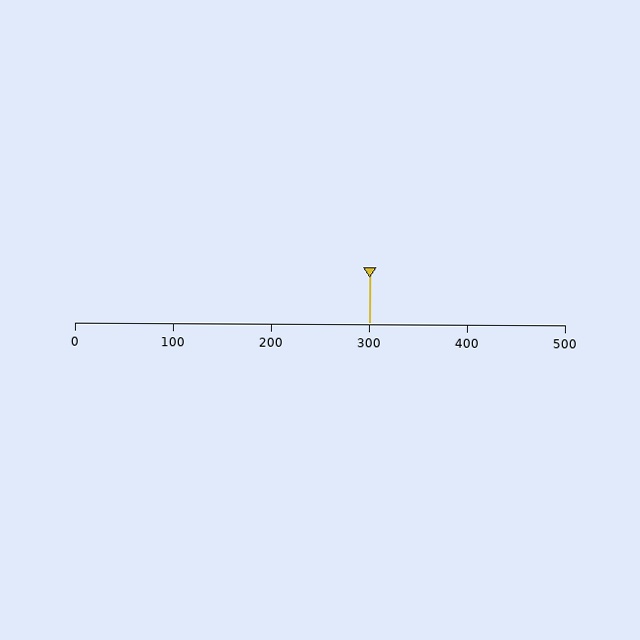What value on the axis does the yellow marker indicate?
The marker indicates approximately 300.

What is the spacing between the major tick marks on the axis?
The major ticks are spaced 100 apart.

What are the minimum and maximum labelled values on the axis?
The axis runs from 0 to 500.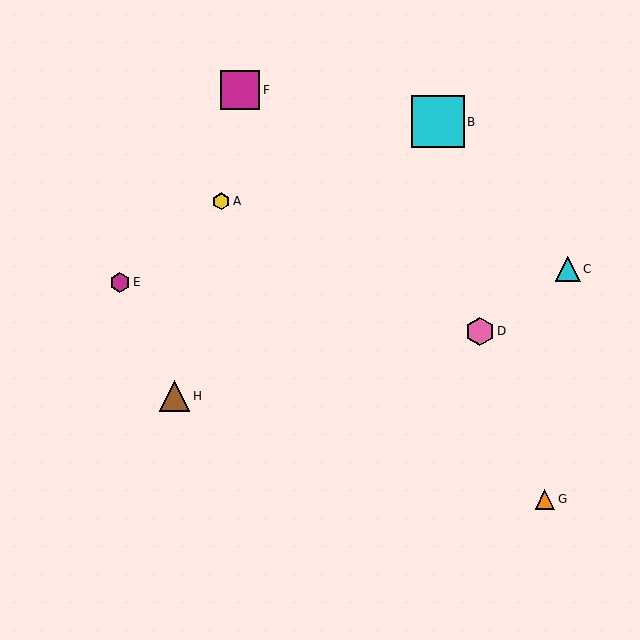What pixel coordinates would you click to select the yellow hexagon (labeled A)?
Click at (221, 201) to select the yellow hexagon A.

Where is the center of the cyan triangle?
The center of the cyan triangle is at (568, 269).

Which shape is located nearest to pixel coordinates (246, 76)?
The magenta square (labeled F) at (240, 90) is nearest to that location.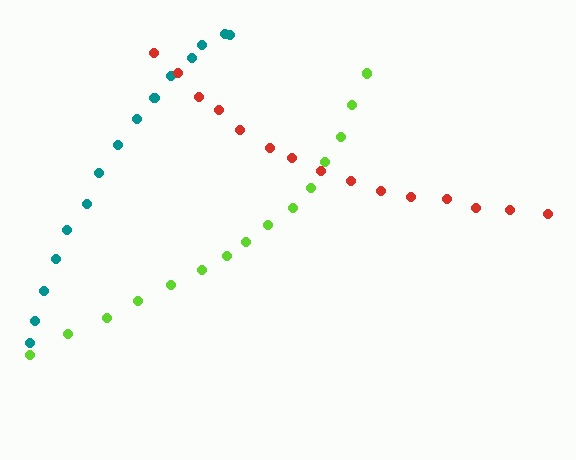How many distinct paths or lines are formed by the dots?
There are 3 distinct paths.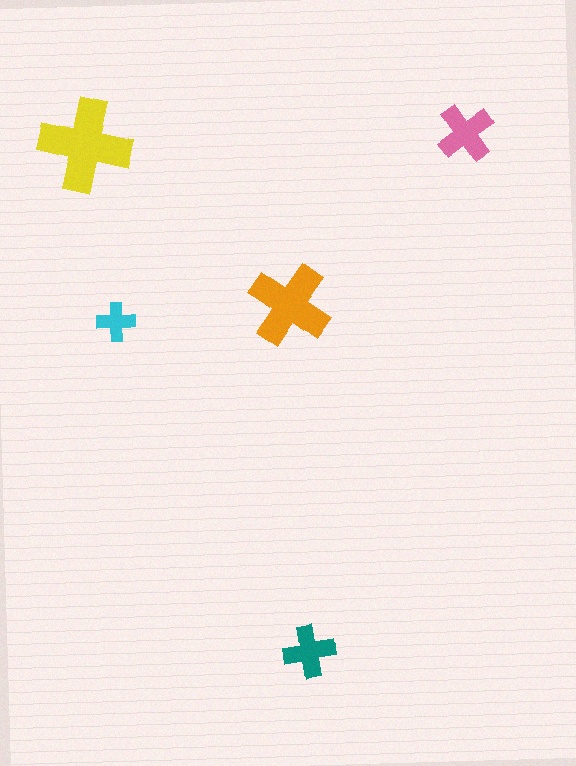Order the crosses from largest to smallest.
the yellow one, the orange one, the pink one, the teal one, the cyan one.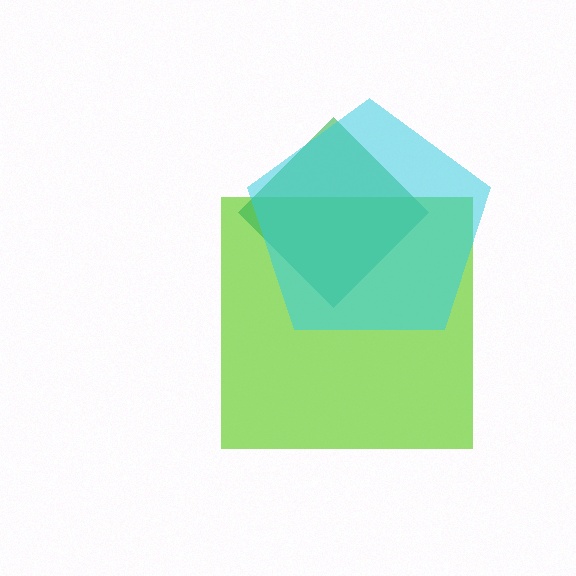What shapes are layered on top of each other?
The layered shapes are: a lime square, a green diamond, a cyan pentagon.